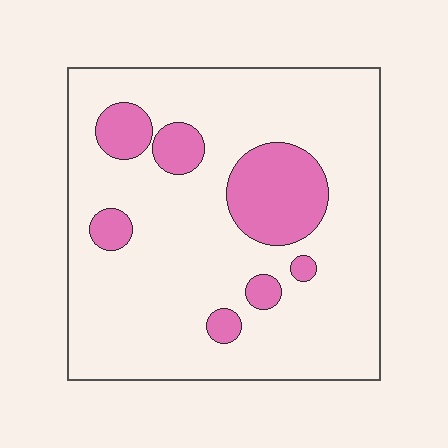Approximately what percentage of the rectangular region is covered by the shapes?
Approximately 20%.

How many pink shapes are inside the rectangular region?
7.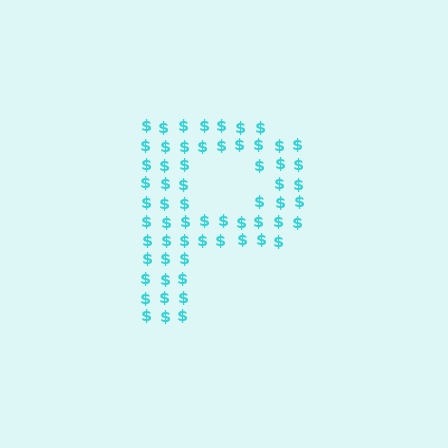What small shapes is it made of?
It is made of small dollar signs.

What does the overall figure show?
The overall figure shows the letter P.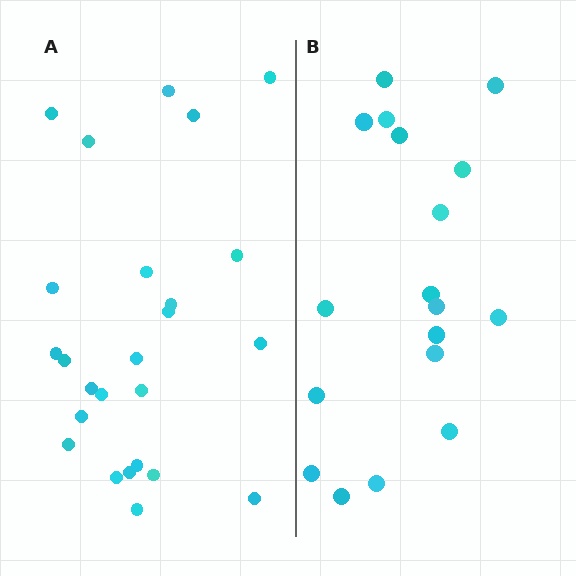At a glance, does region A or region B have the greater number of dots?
Region A (the left region) has more dots.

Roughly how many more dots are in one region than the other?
Region A has roughly 8 or so more dots than region B.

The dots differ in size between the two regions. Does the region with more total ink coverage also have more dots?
No. Region B has more total ink coverage because its dots are larger, but region A actually contains more individual dots. Total area can be misleading — the number of items is what matters here.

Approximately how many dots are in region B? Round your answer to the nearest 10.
About 20 dots. (The exact count is 18, which rounds to 20.)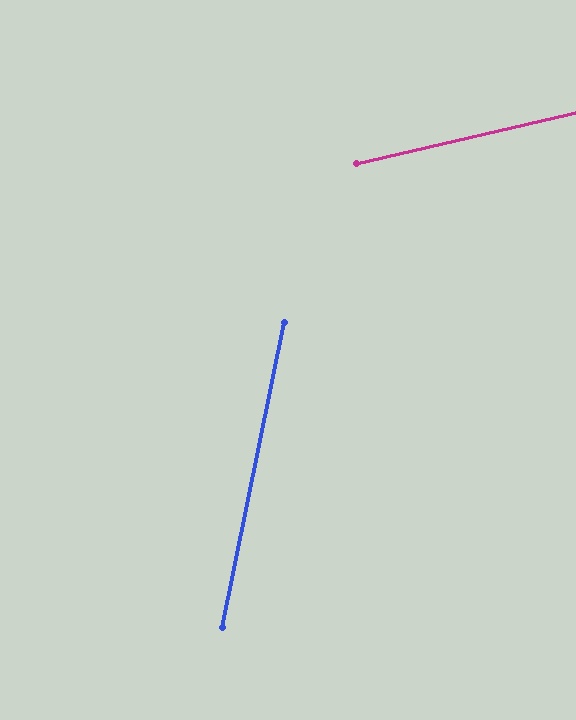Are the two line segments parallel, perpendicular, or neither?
Neither parallel nor perpendicular — they differ by about 65°.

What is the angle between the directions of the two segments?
Approximately 65 degrees.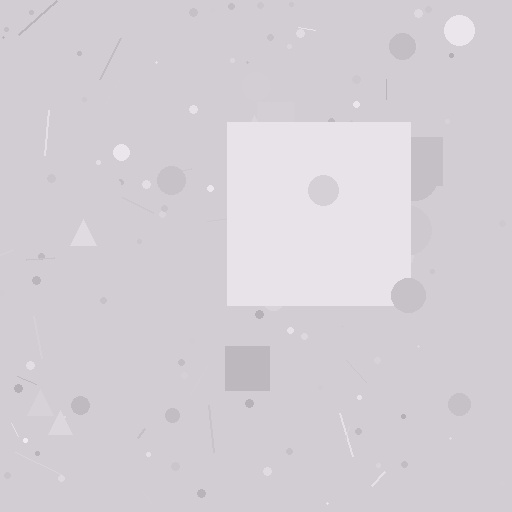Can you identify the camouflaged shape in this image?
The camouflaged shape is a square.